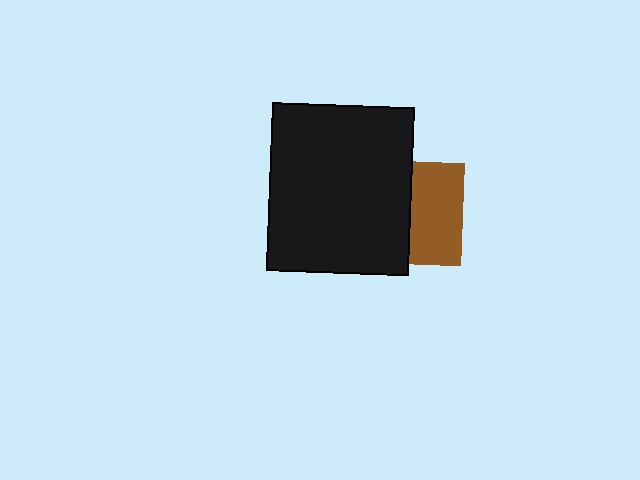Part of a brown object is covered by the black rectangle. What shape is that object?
It is a square.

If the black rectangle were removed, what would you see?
You would see the complete brown square.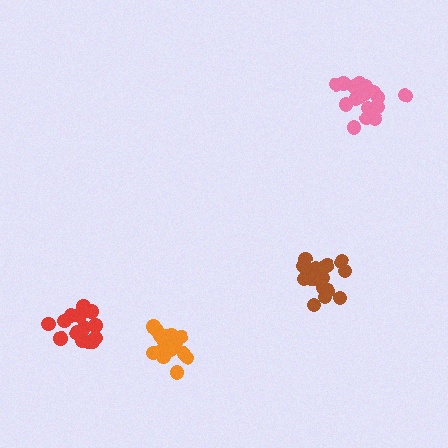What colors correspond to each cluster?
The clusters are colored: brown, orange, red, pink.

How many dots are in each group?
Group 1: 20 dots, Group 2: 18 dots, Group 3: 19 dots, Group 4: 18 dots (75 total).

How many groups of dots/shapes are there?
There are 4 groups.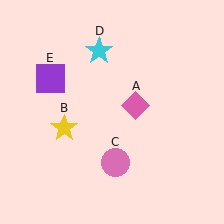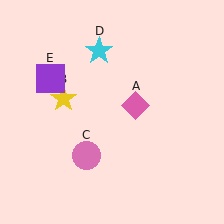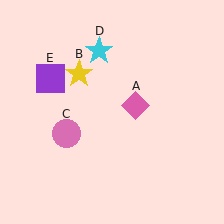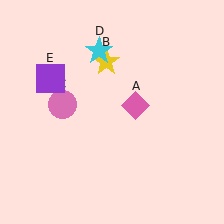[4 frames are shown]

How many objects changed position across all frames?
2 objects changed position: yellow star (object B), pink circle (object C).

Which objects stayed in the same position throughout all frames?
Pink diamond (object A) and cyan star (object D) and purple square (object E) remained stationary.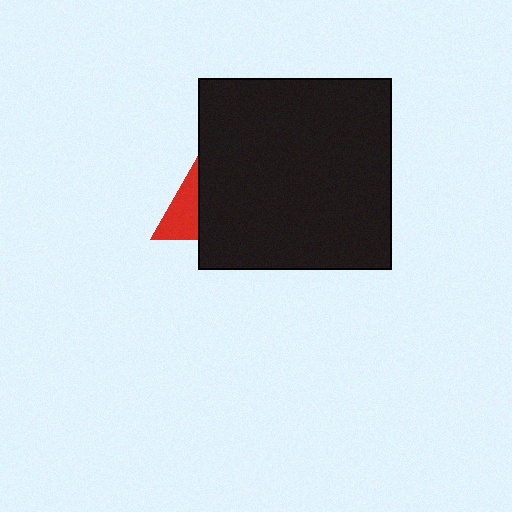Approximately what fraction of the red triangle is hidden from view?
Roughly 69% of the red triangle is hidden behind the black rectangle.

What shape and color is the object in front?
The object in front is a black rectangle.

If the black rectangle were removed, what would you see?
You would see the complete red triangle.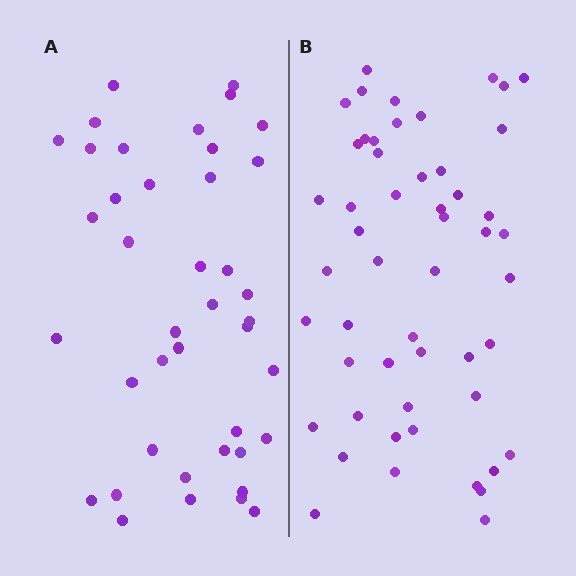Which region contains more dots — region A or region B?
Region B (the right region) has more dots.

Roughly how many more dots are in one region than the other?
Region B has roughly 12 or so more dots than region A.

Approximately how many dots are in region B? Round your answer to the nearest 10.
About 50 dots. (The exact count is 52, which rounds to 50.)